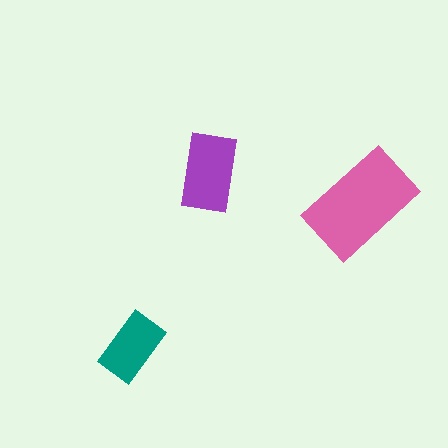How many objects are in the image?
There are 3 objects in the image.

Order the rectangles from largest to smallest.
the pink one, the purple one, the teal one.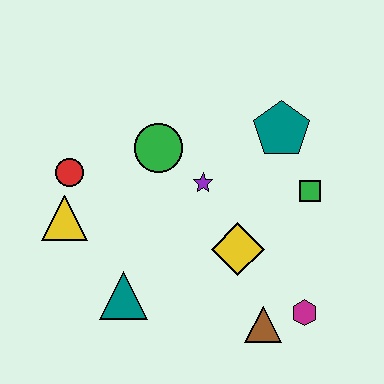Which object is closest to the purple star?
The green circle is closest to the purple star.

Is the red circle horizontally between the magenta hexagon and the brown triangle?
No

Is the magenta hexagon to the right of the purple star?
Yes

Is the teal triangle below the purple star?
Yes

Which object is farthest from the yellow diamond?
The red circle is farthest from the yellow diamond.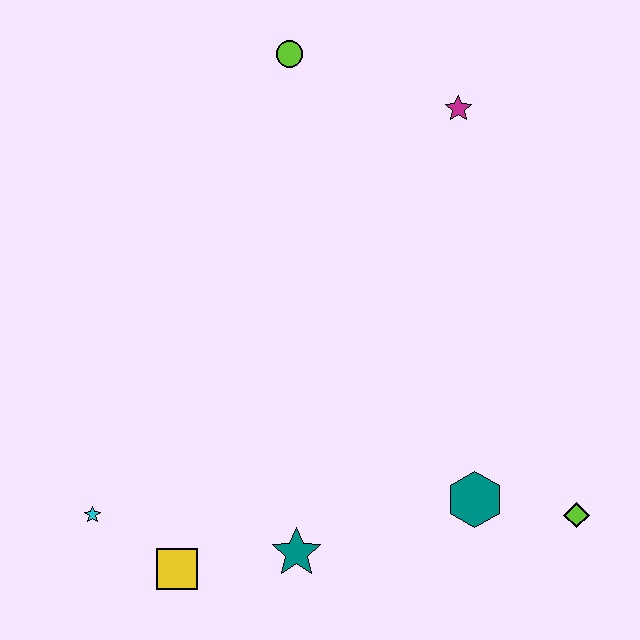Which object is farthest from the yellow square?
The magenta star is farthest from the yellow square.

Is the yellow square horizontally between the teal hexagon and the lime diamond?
No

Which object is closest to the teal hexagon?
The lime diamond is closest to the teal hexagon.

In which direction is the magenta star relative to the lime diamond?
The magenta star is above the lime diamond.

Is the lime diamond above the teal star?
Yes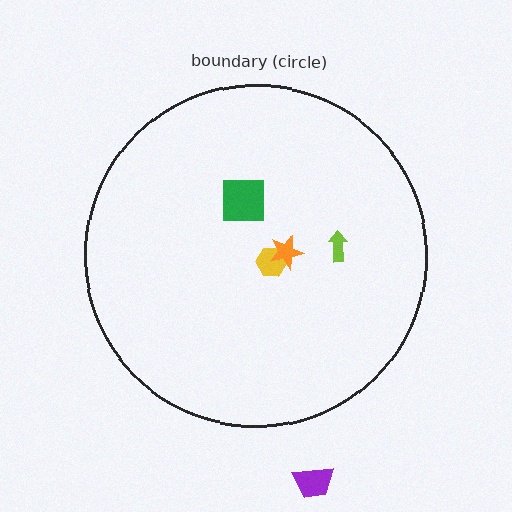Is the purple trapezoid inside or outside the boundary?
Outside.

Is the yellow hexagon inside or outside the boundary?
Inside.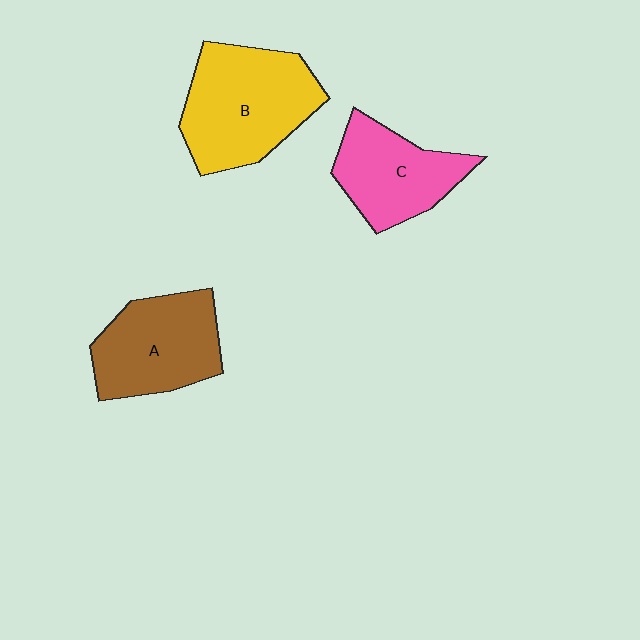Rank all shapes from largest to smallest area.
From largest to smallest: B (yellow), A (brown), C (pink).